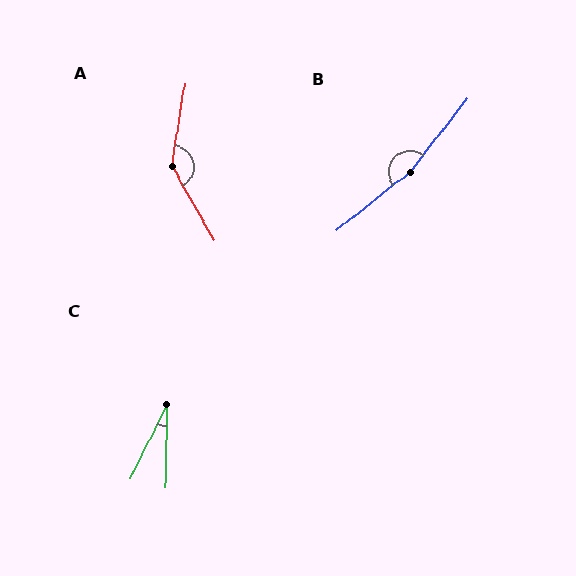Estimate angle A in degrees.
Approximately 141 degrees.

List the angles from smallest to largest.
C (26°), A (141°), B (167°).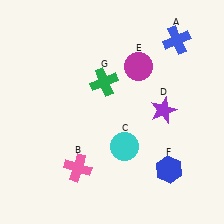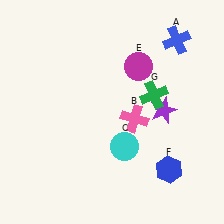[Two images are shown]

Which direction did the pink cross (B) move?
The pink cross (B) moved right.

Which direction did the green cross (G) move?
The green cross (G) moved right.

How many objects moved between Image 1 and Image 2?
2 objects moved between the two images.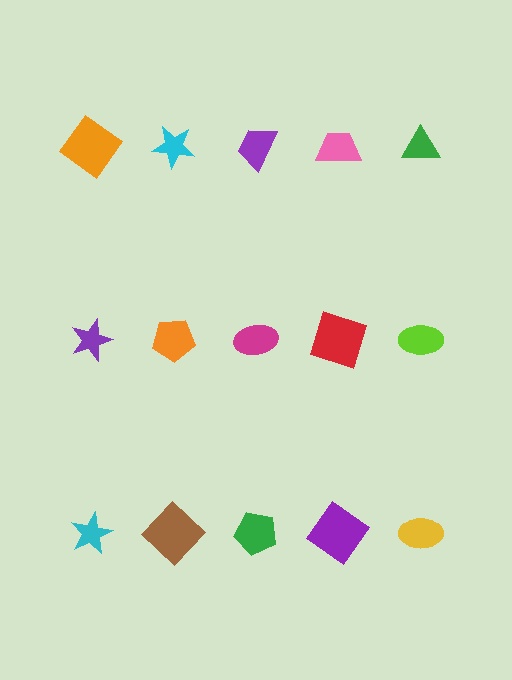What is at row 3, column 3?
A green pentagon.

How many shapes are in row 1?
5 shapes.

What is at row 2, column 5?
A lime ellipse.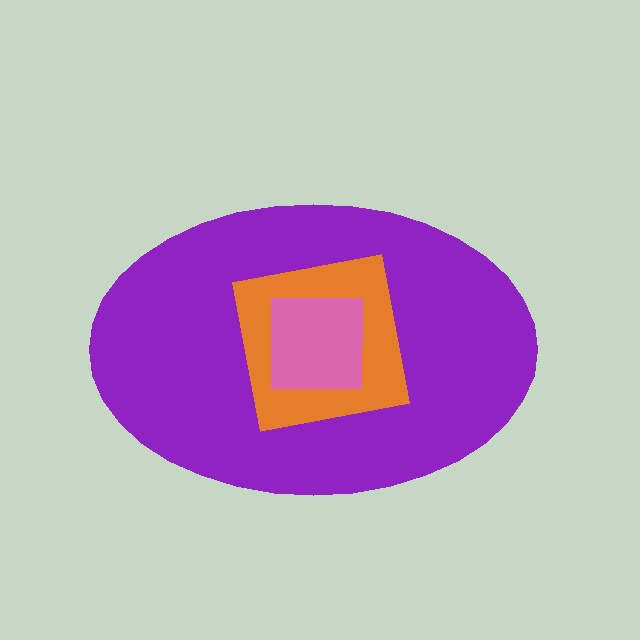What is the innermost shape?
The pink square.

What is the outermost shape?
The purple ellipse.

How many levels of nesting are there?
3.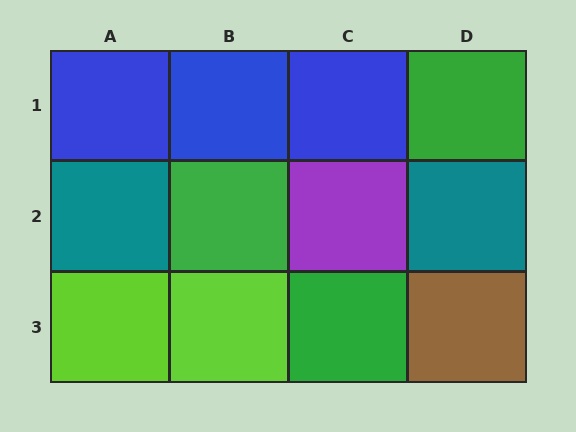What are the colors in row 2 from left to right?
Teal, green, purple, teal.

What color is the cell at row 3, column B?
Lime.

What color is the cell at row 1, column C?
Blue.